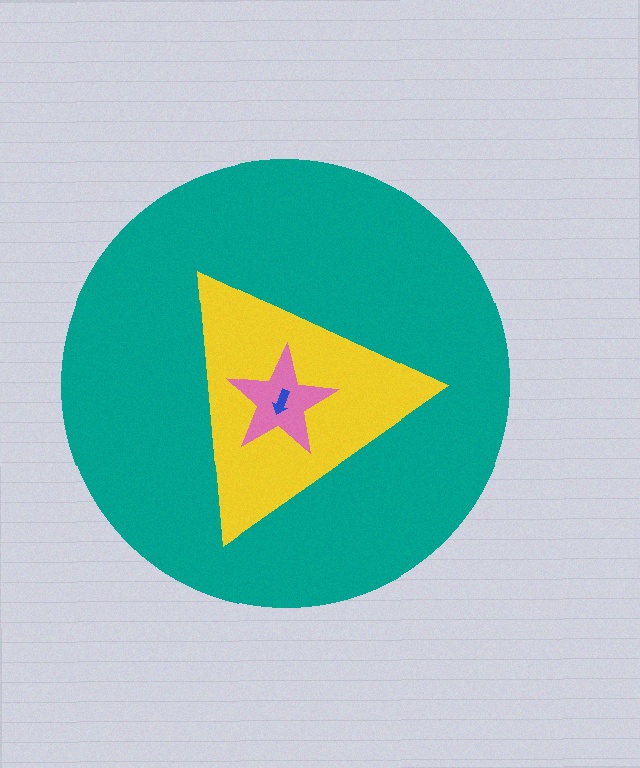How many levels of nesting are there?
4.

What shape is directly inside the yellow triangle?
The pink star.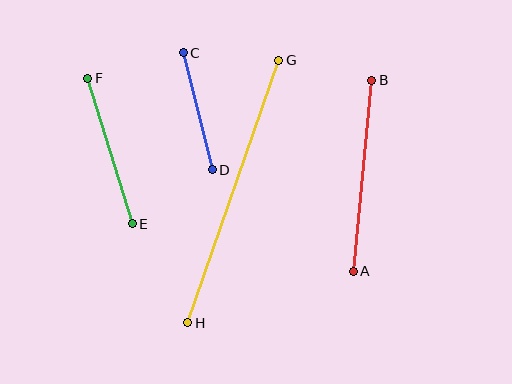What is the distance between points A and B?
The distance is approximately 192 pixels.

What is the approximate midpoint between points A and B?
The midpoint is at approximately (362, 176) pixels.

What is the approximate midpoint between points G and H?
The midpoint is at approximately (233, 191) pixels.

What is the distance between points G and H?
The distance is approximately 278 pixels.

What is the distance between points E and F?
The distance is approximately 152 pixels.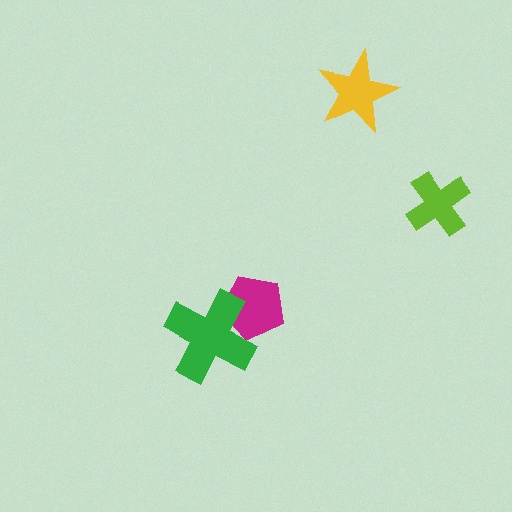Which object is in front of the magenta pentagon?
The green cross is in front of the magenta pentagon.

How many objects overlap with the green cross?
1 object overlaps with the green cross.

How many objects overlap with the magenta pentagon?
1 object overlaps with the magenta pentagon.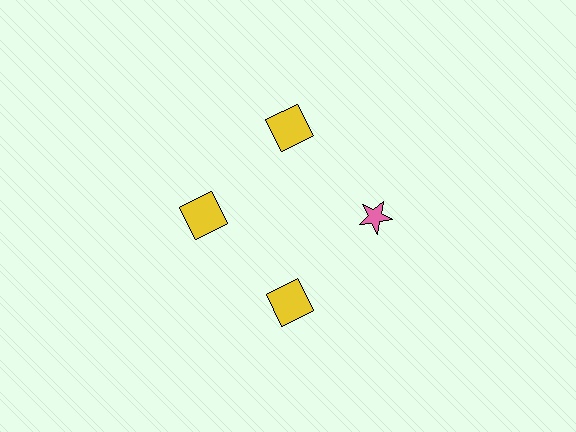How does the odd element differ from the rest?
It differs in both color (pink instead of yellow) and shape (star instead of square).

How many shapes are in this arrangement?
There are 4 shapes arranged in a ring pattern.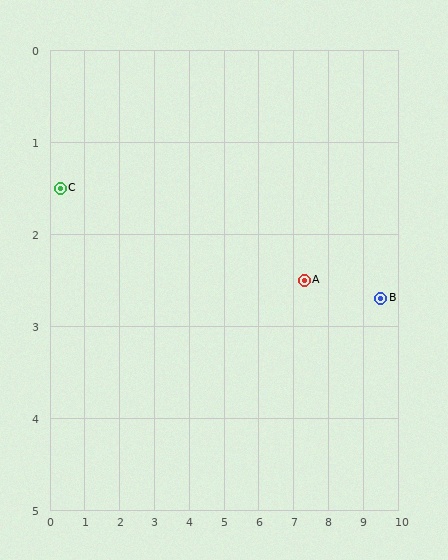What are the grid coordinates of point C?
Point C is at approximately (0.3, 1.5).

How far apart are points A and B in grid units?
Points A and B are about 2.2 grid units apart.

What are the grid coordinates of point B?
Point B is at approximately (9.5, 2.7).